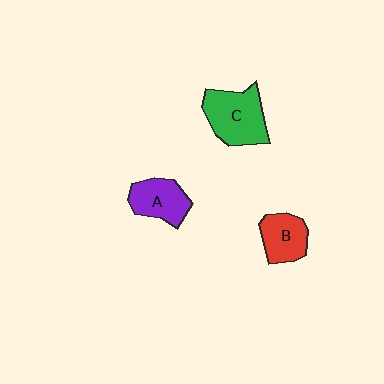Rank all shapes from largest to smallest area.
From largest to smallest: C (green), A (purple), B (red).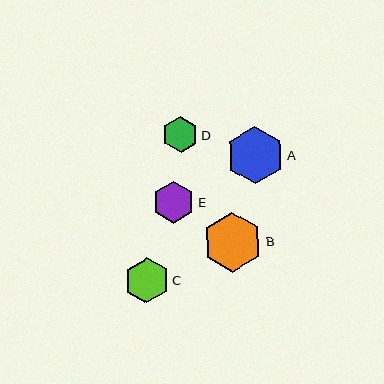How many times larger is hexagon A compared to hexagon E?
Hexagon A is approximately 1.4 times the size of hexagon E.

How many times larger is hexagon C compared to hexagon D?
Hexagon C is approximately 1.3 times the size of hexagon D.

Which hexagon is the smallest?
Hexagon D is the smallest with a size of approximately 36 pixels.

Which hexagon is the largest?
Hexagon B is the largest with a size of approximately 60 pixels.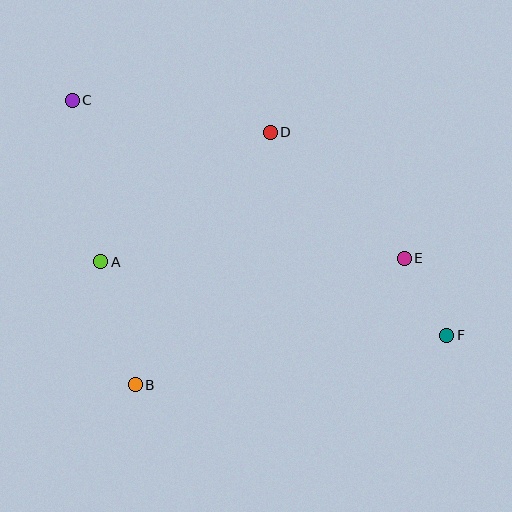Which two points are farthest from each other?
Points C and F are farthest from each other.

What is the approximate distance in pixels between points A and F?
The distance between A and F is approximately 353 pixels.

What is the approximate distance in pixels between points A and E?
The distance between A and E is approximately 303 pixels.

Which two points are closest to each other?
Points E and F are closest to each other.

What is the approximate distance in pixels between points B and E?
The distance between B and E is approximately 297 pixels.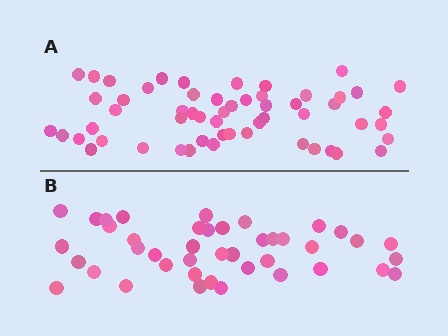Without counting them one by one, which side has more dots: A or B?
Region A (the top region) has more dots.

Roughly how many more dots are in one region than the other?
Region A has approximately 15 more dots than region B.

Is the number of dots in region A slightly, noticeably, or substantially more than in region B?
Region A has noticeably more, but not dramatically so. The ratio is roughly 1.3 to 1.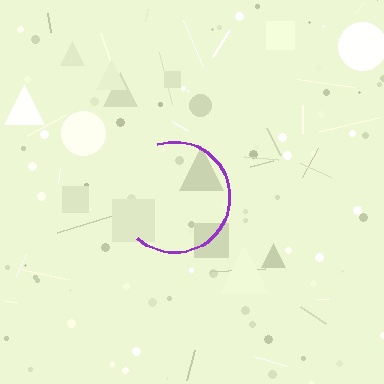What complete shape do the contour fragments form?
The contour fragments form a circle.